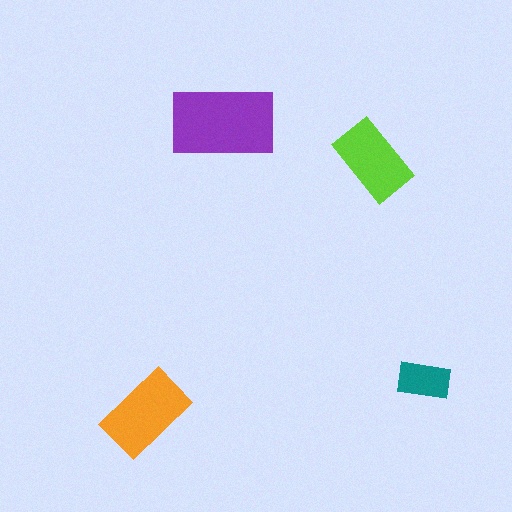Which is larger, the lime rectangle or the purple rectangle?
The purple one.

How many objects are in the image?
There are 4 objects in the image.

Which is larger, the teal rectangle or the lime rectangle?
The lime one.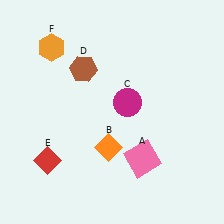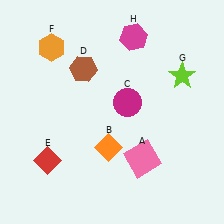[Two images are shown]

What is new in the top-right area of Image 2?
A magenta hexagon (H) was added in the top-right area of Image 2.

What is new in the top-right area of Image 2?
A lime star (G) was added in the top-right area of Image 2.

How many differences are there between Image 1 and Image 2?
There are 2 differences between the two images.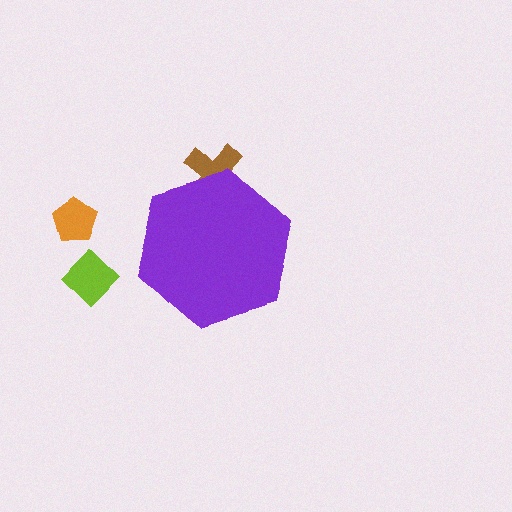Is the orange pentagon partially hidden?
No, the orange pentagon is fully visible.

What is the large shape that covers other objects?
A purple hexagon.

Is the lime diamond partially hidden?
No, the lime diamond is fully visible.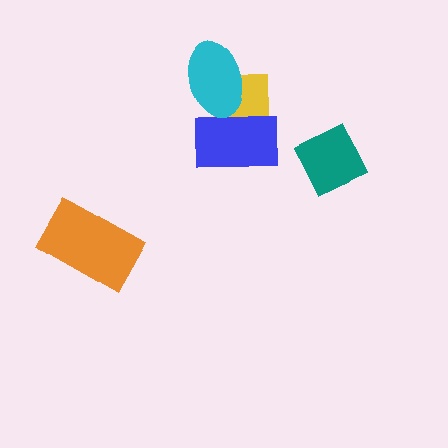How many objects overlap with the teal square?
0 objects overlap with the teal square.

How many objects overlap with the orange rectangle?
0 objects overlap with the orange rectangle.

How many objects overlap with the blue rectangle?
2 objects overlap with the blue rectangle.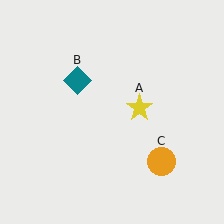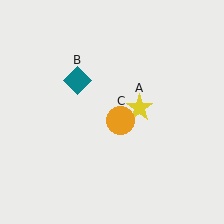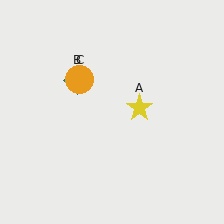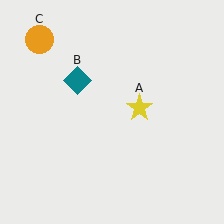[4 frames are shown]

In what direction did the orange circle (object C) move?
The orange circle (object C) moved up and to the left.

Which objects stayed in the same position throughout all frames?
Yellow star (object A) and teal diamond (object B) remained stationary.